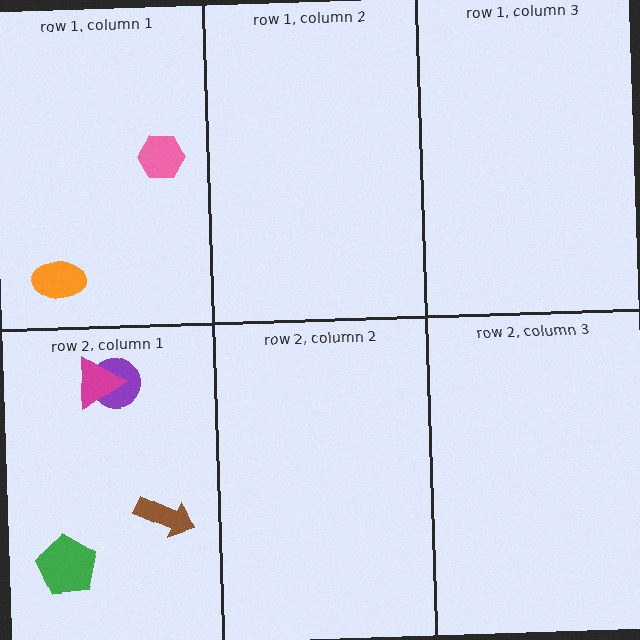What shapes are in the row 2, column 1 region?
The green pentagon, the purple circle, the brown arrow, the magenta triangle.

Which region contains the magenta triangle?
The row 2, column 1 region.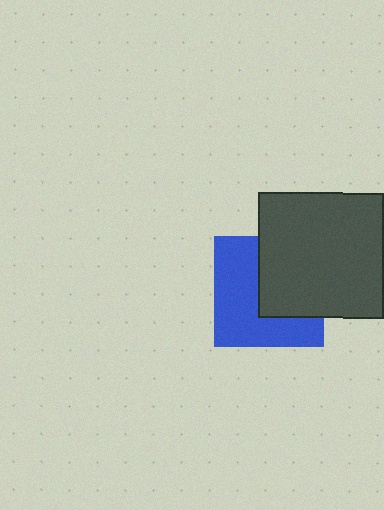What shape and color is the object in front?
The object in front is a dark gray square.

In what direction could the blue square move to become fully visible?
The blue square could move left. That would shift it out from behind the dark gray square entirely.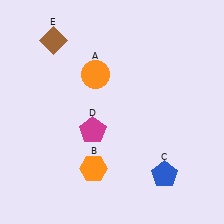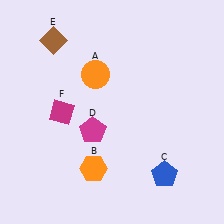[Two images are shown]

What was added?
A magenta diamond (F) was added in Image 2.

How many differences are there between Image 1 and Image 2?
There is 1 difference between the two images.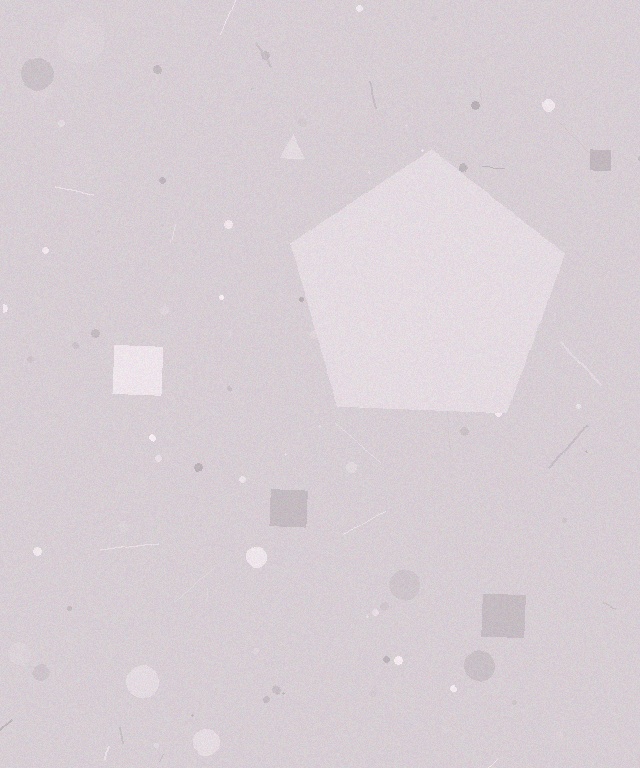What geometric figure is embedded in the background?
A pentagon is embedded in the background.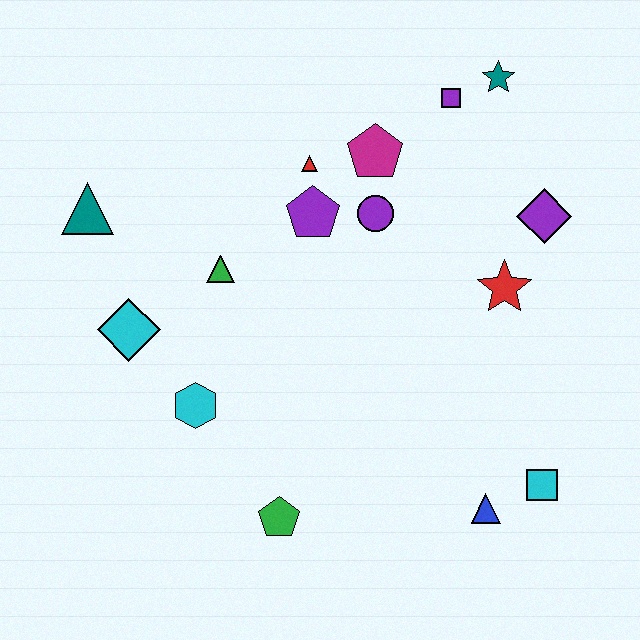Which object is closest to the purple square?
The teal star is closest to the purple square.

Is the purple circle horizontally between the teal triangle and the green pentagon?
No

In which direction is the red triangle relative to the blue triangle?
The red triangle is above the blue triangle.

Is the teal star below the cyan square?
No